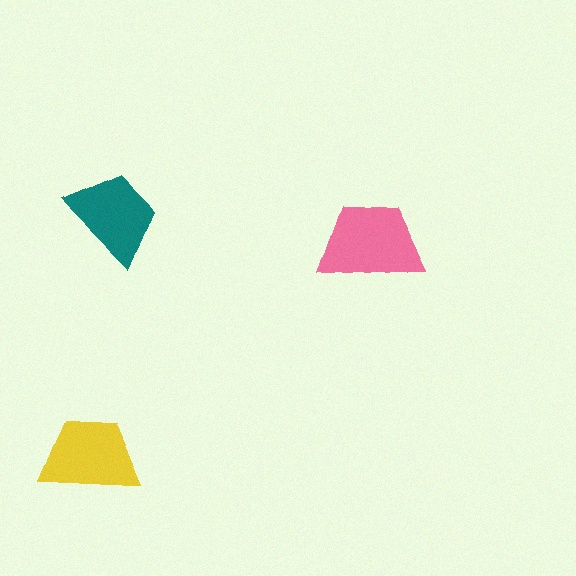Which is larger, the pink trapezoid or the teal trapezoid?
The pink one.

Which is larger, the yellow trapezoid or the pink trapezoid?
The pink one.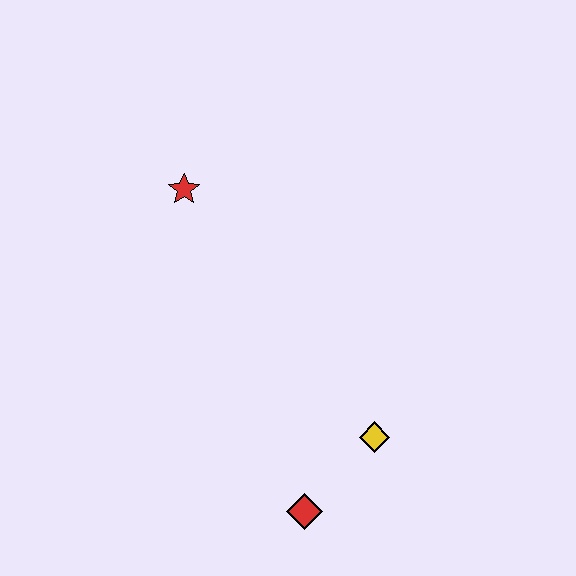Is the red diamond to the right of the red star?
Yes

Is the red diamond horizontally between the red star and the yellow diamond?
Yes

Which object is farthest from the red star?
The red diamond is farthest from the red star.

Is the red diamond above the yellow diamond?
No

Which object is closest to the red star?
The yellow diamond is closest to the red star.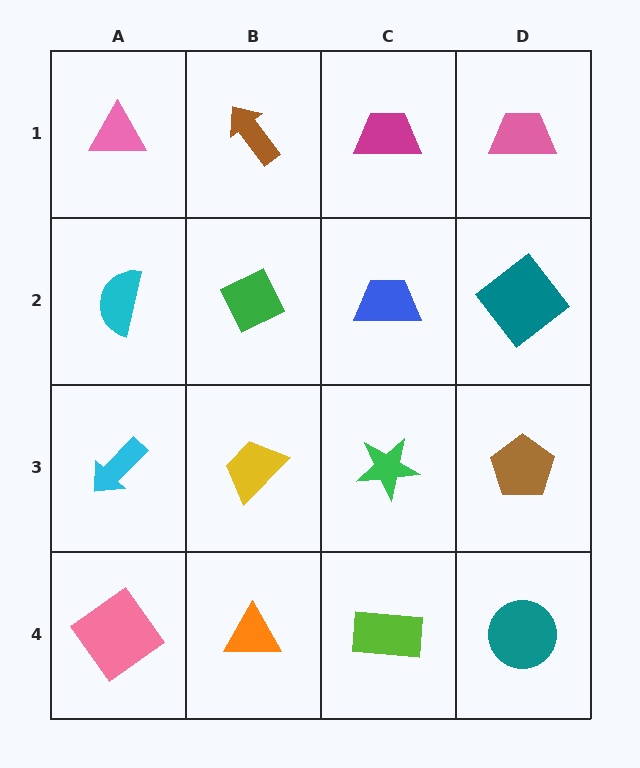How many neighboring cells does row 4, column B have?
3.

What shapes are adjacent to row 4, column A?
A cyan arrow (row 3, column A), an orange triangle (row 4, column B).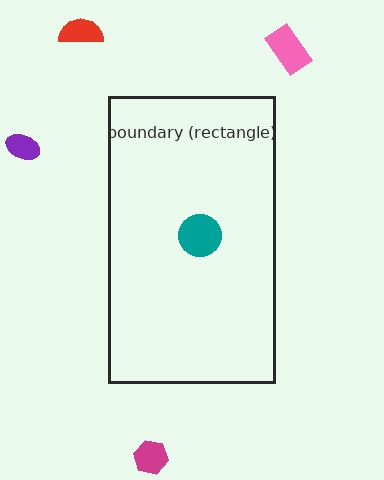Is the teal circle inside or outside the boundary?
Inside.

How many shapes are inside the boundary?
1 inside, 4 outside.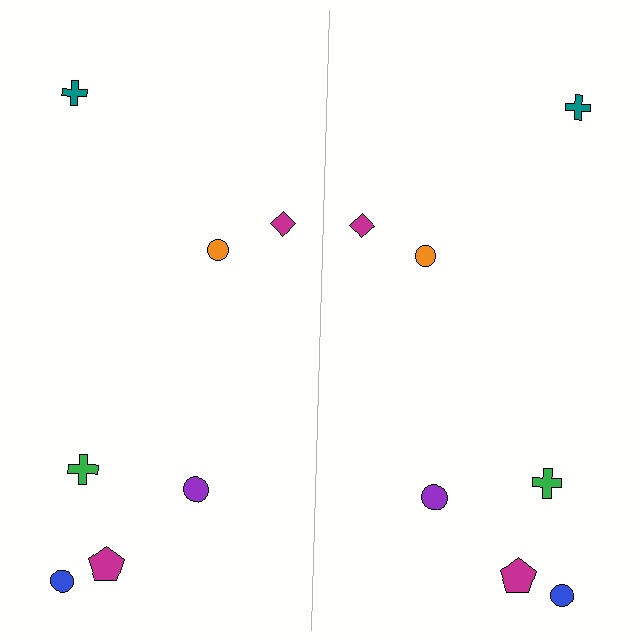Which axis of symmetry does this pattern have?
The pattern has a vertical axis of symmetry running through the center of the image.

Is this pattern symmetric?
Yes, this pattern has bilateral (reflection) symmetry.